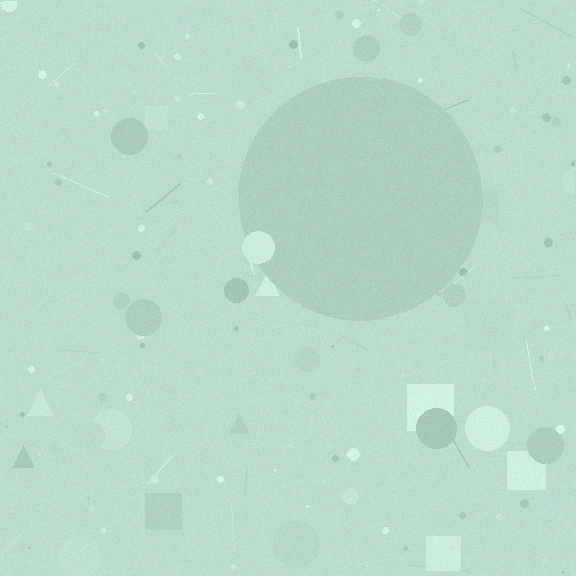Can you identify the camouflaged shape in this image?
The camouflaged shape is a circle.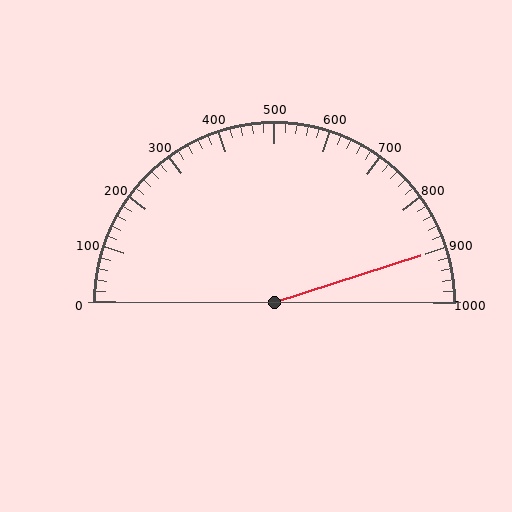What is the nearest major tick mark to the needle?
The nearest major tick mark is 900.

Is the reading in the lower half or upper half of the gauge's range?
The reading is in the upper half of the range (0 to 1000).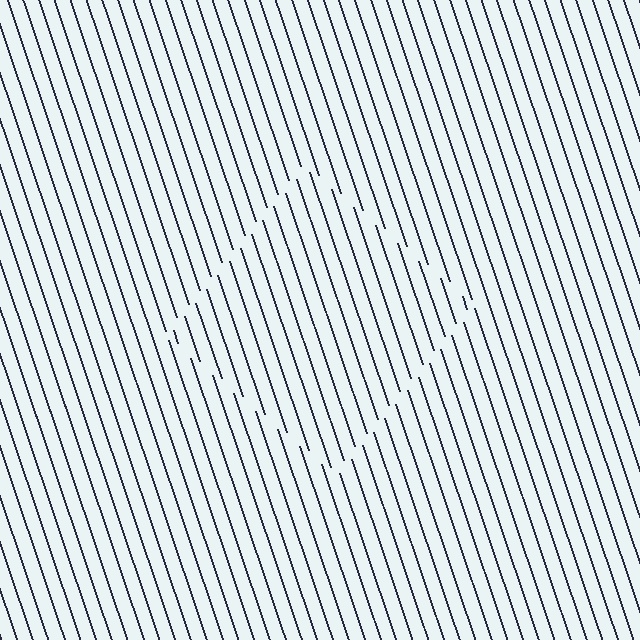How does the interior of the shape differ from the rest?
The interior of the shape contains the same grating, shifted by half a period — the contour is defined by the phase discontinuity where line-ends from the inner and outer gratings abut.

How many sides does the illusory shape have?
4 sides — the line-ends trace a square.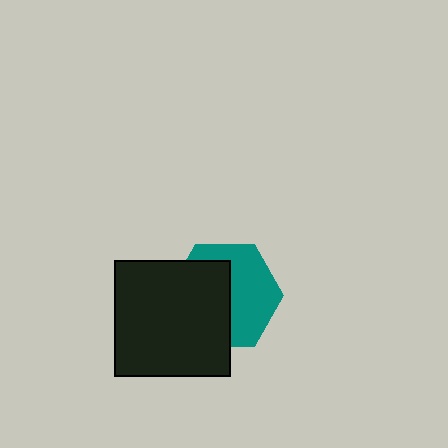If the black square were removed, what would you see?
You would see the complete teal hexagon.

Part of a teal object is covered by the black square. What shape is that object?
It is a hexagon.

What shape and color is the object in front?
The object in front is a black square.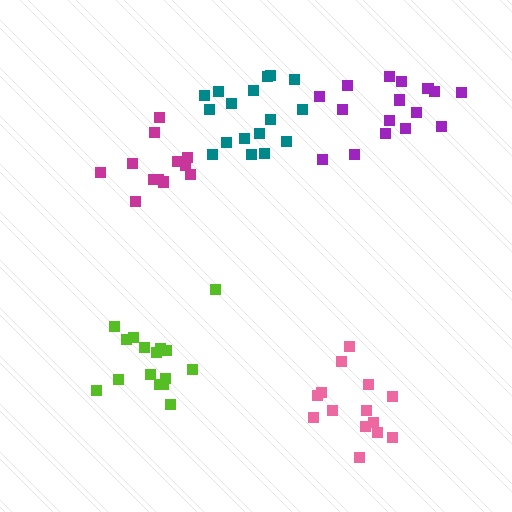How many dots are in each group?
Group 1: 16 dots, Group 2: 16 dots, Group 3: 12 dots, Group 4: 14 dots, Group 5: 17 dots (75 total).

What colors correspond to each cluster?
The clusters are colored: purple, lime, magenta, pink, teal.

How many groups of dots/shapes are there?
There are 5 groups.